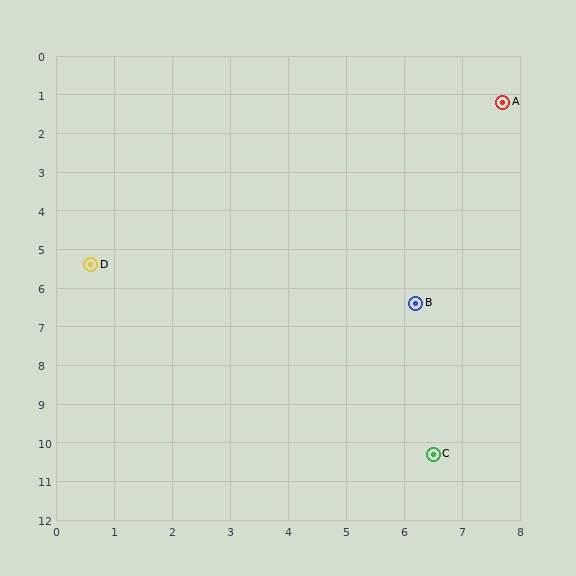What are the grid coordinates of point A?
Point A is at approximately (7.7, 1.2).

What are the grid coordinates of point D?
Point D is at approximately (0.6, 5.4).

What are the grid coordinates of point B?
Point B is at approximately (6.2, 6.4).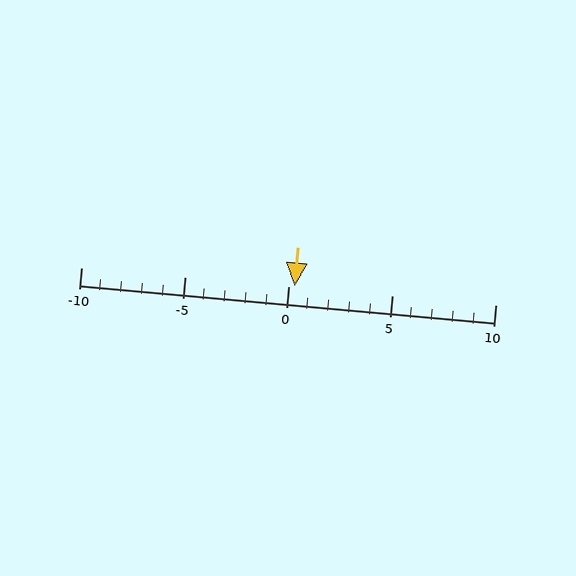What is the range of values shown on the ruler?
The ruler shows values from -10 to 10.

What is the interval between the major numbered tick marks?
The major tick marks are spaced 5 units apart.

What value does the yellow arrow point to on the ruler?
The yellow arrow points to approximately 0.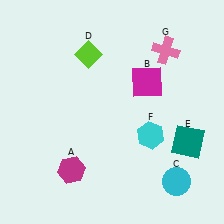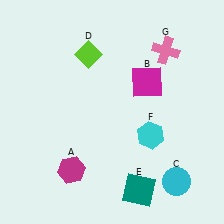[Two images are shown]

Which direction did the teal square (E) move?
The teal square (E) moved left.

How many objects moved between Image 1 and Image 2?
1 object moved between the two images.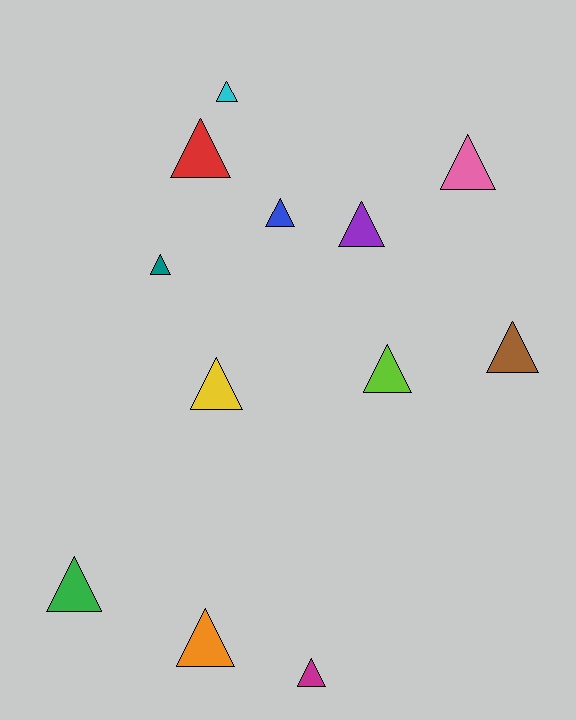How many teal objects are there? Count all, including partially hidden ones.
There is 1 teal object.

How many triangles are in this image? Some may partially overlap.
There are 12 triangles.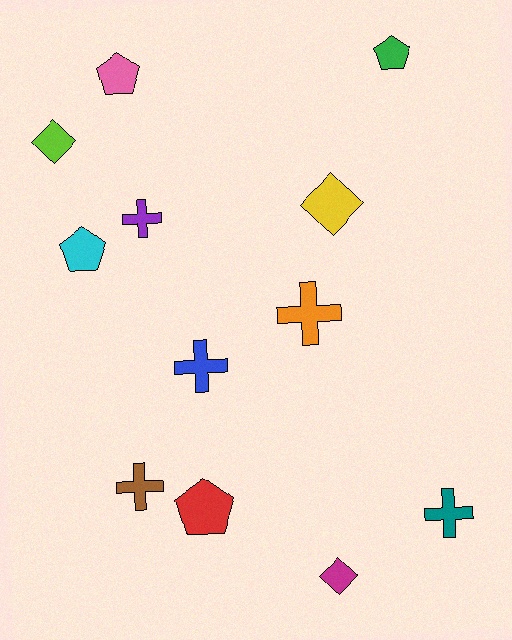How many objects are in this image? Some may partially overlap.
There are 12 objects.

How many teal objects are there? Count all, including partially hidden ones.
There is 1 teal object.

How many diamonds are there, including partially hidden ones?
There are 3 diamonds.